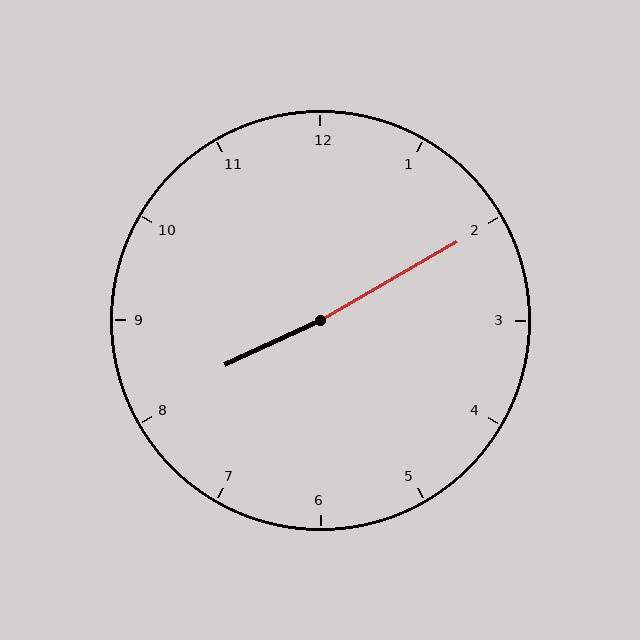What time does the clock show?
8:10.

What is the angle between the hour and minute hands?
Approximately 175 degrees.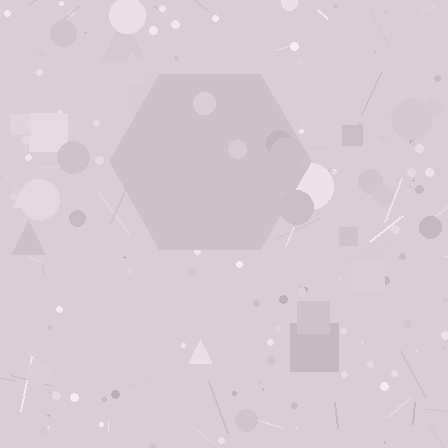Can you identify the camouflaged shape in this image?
The camouflaged shape is a hexagon.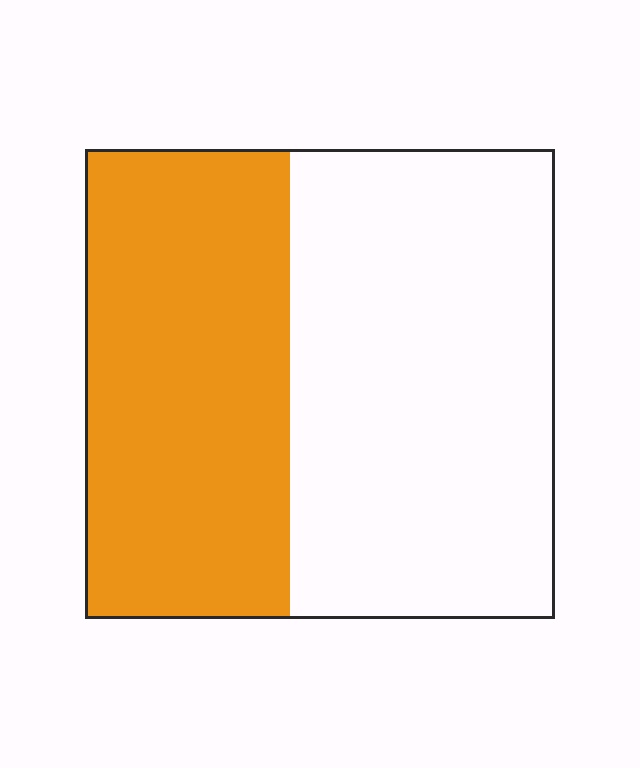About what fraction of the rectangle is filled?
About two fifths (2/5).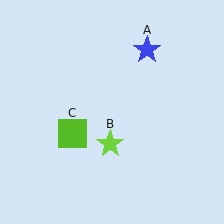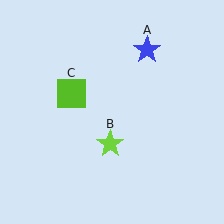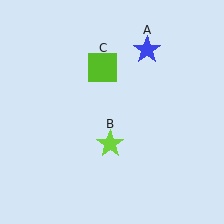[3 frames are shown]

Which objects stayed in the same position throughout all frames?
Blue star (object A) and lime star (object B) remained stationary.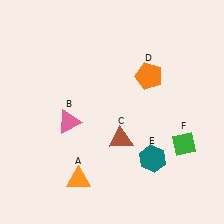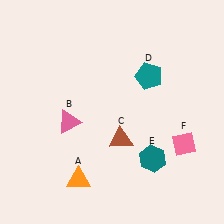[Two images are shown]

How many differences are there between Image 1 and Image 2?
There are 2 differences between the two images.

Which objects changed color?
D changed from orange to teal. F changed from green to pink.